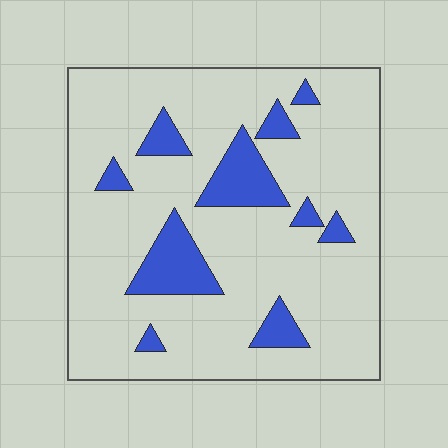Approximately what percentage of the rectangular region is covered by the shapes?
Approximately 15%.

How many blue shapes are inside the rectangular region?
10.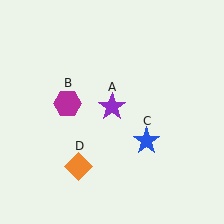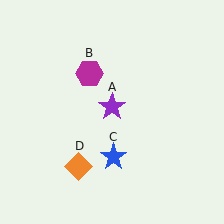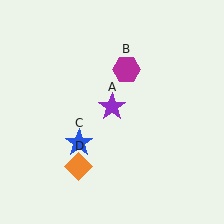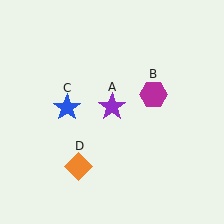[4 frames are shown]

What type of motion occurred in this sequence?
The magenta hexagon (object B), blue star (object C) rotated clockwise around the center of the scene.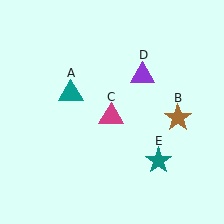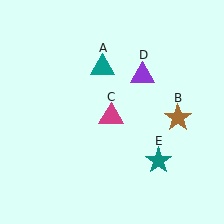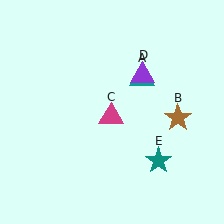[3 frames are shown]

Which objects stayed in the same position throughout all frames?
Brown star (object B) and magenta triangle (object C) and purple triangle (object D) and teal star (object E) remained stationary.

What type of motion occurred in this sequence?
The teal triangle (object A) rotated clockwise around the center of the scene.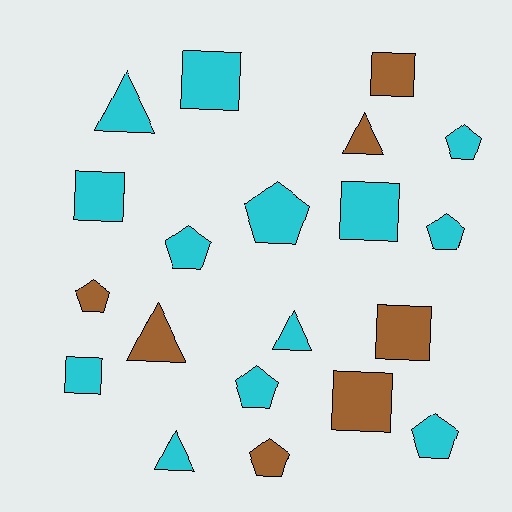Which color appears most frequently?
Cyan, with 13 objects.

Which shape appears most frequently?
Pentagon, with 8 objects.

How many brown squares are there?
There are 3 brown squares.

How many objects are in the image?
There are 20 objects.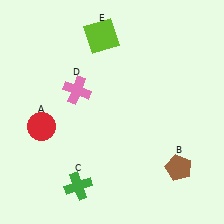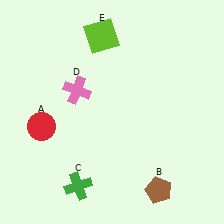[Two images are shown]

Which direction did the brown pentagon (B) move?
The brown pentagon (B) moved down.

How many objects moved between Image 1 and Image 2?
1 object moved between the two images.